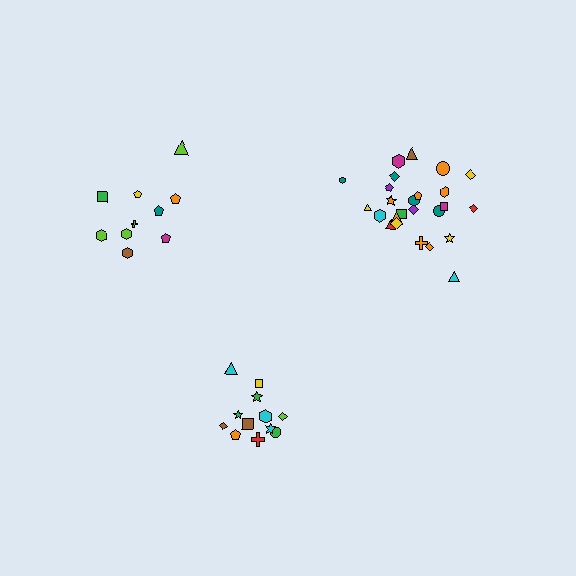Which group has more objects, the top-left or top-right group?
The top-right group.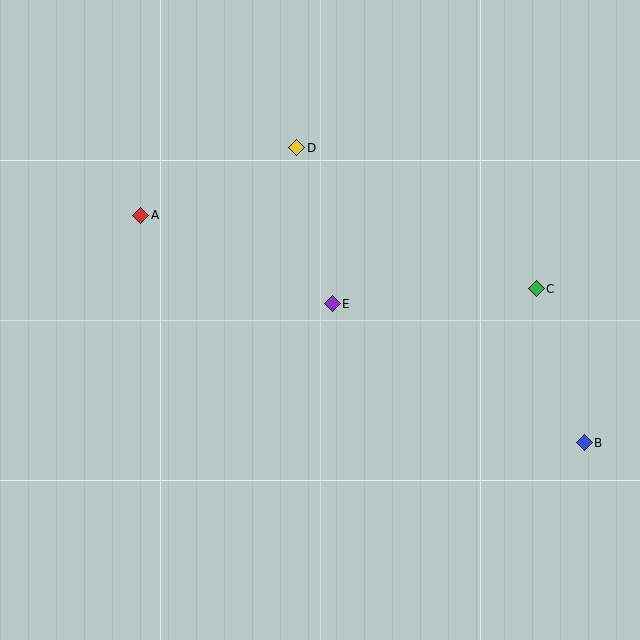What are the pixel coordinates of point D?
Point D is at (297, 148).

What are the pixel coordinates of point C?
Point C is at (536, 289).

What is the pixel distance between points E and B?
The distance between E and B is 288 pixels.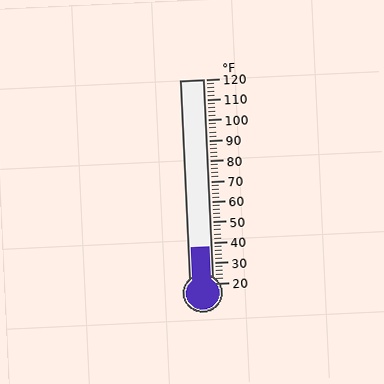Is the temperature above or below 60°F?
The temperature is below 60°F.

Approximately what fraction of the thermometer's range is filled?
The thermometer is filled to approximately 20% of its range.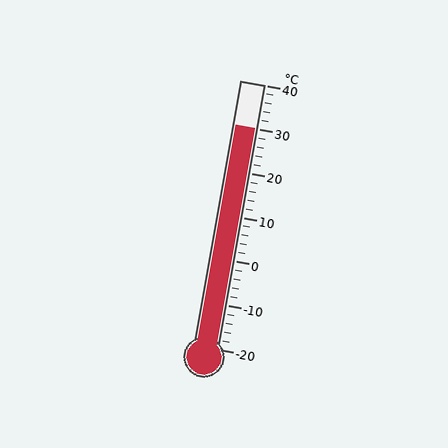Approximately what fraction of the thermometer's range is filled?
The thermometer is filled to approximately 85% of its range.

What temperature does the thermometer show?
The thermometer shows approximately 30°C.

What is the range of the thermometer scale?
The thermometer scale ranges from -20°C to 40°C.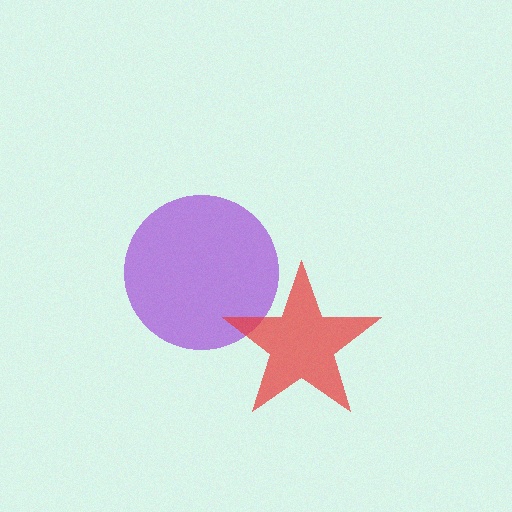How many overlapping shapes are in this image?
There are 2 overlapping shapes in the image.